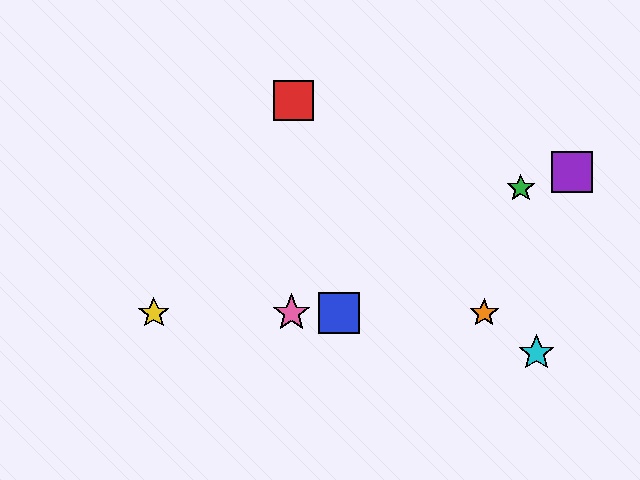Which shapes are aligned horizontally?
The blue square, the yellow star, the orange star, the pink star are aligned horizontally.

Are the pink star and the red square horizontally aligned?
No, the pink star is at y≈313 and the red square is at y≈101.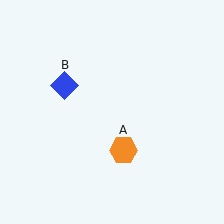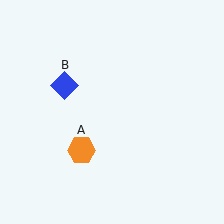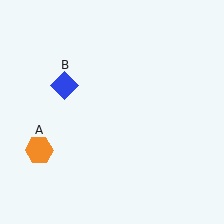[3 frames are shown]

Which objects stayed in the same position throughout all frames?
Blue diamond (object B) remained stationary.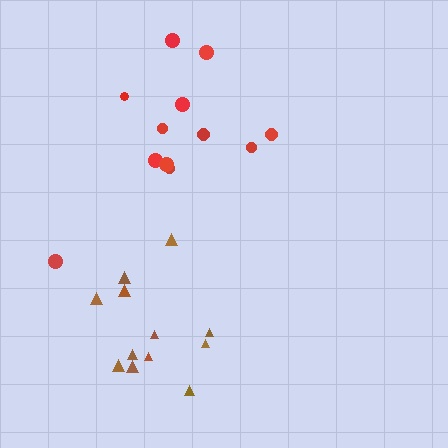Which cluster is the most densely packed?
Brown.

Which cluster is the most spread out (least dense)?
Red.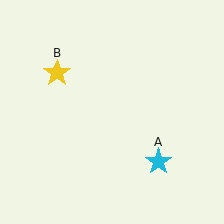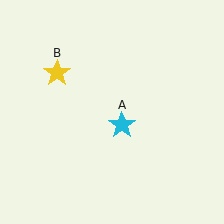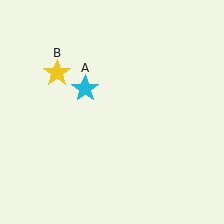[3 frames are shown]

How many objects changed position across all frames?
1 object changed position: cyan star (object A).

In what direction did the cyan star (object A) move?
The cyan star (object A) moved up and to the left.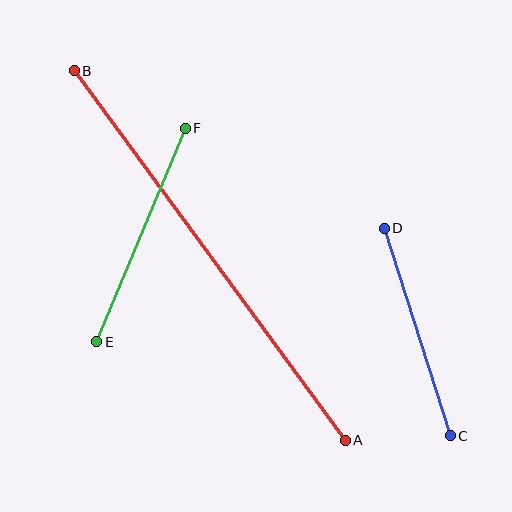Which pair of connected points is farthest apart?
Points A and B are farthest apart.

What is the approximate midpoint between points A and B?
The midpoint is at approximately (210, 255) pixels.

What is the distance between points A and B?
The distance is approximately 458 pixels.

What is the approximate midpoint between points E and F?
The midpoint is at approximately (141, 235) pixels.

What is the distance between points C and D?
The distance is approximately 218 pixels.